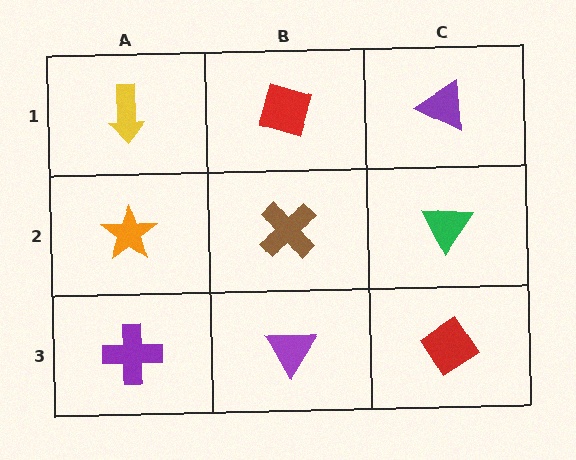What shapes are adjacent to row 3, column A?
An orange star (row 2, column A), a purple triangle (row 3, column B).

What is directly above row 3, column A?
An orange star.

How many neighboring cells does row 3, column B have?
3.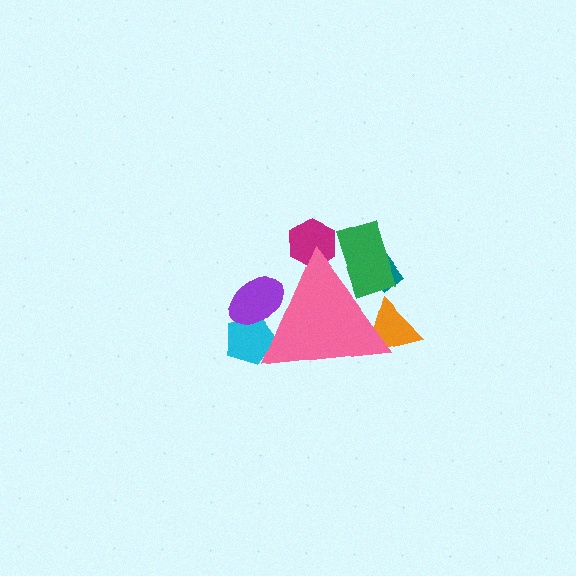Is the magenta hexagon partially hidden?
Yes, the magenta hexagon is partially hidden behind the pink triangle.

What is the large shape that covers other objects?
A pink triangle.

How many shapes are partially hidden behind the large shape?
6 shapes are partially hidden.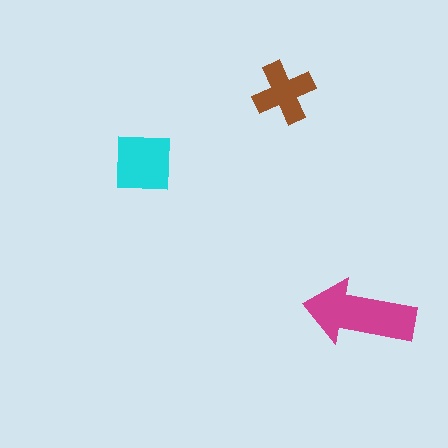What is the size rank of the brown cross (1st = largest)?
3rd.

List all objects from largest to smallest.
The magenta arrow, the cyan square, the brown cross.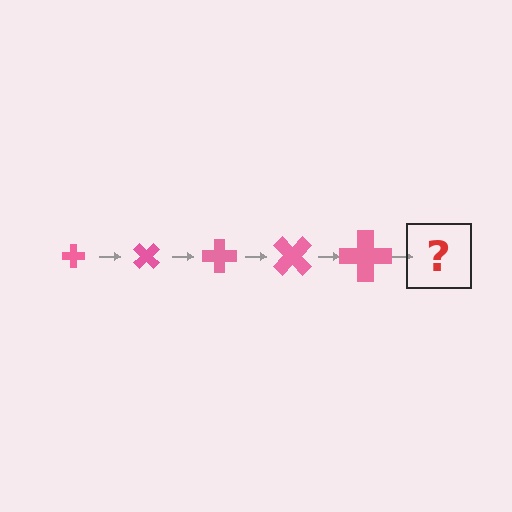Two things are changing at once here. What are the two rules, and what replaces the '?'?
The two rules are that the cross grows larger each step and it rotates 45 degrees each step. The '?' should be a cross, larger than the previous one and rotated 225 degrees from the start.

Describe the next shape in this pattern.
It should be a cross, larger than the previous one and rotated 225 degrees from the start.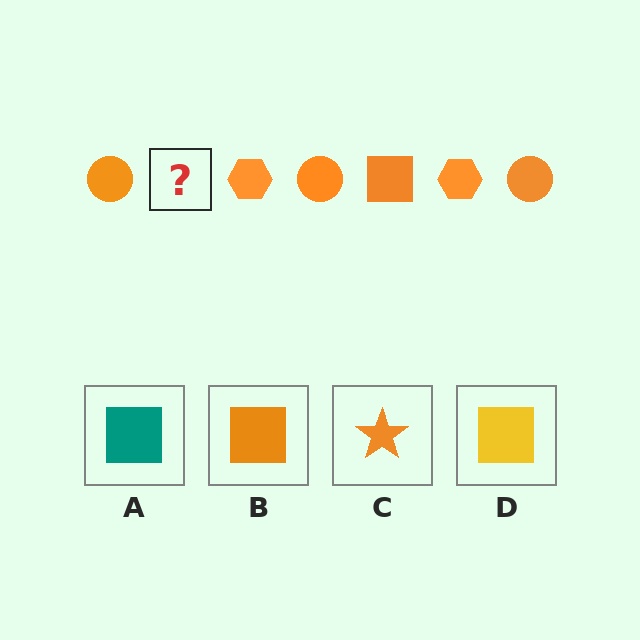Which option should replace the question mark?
Option B.